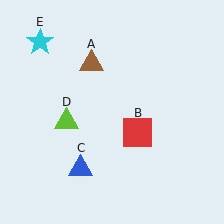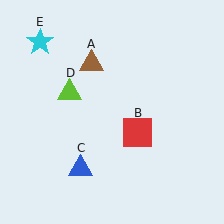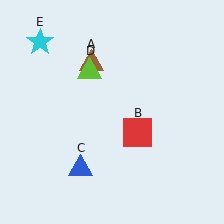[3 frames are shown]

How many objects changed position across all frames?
1 object changed position: lime triangle (object D).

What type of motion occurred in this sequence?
The lime triangle (object D) rotated clockwise around the center of the scene.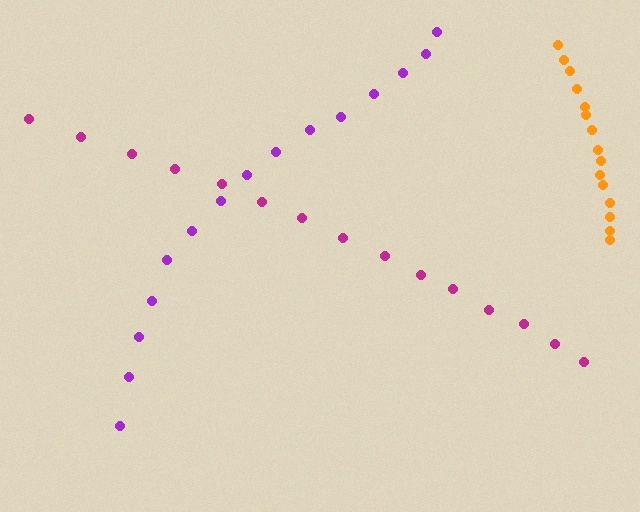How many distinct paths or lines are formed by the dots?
There are 3 distinct paths.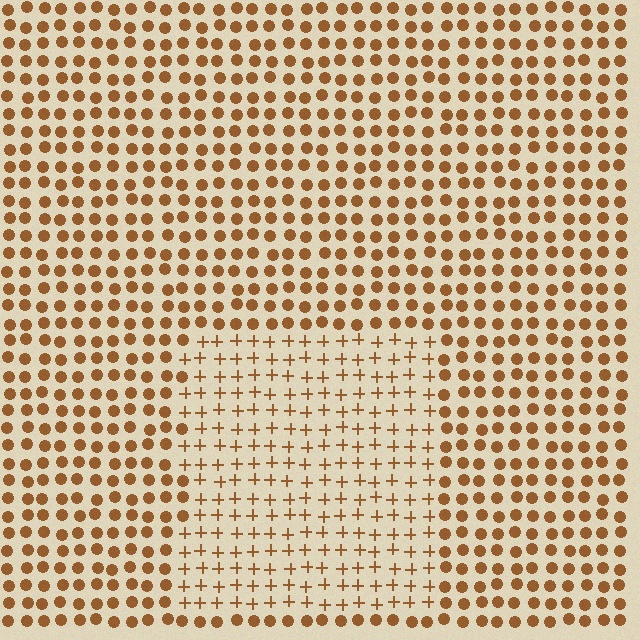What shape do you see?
I see a rectangle.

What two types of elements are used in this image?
The image uses plus signs inside the rectangle region and circles outside it.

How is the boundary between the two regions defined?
The boundary is defined by a change in element shape: plus signs inside vs. circles outside. All elements share the same color and spacing.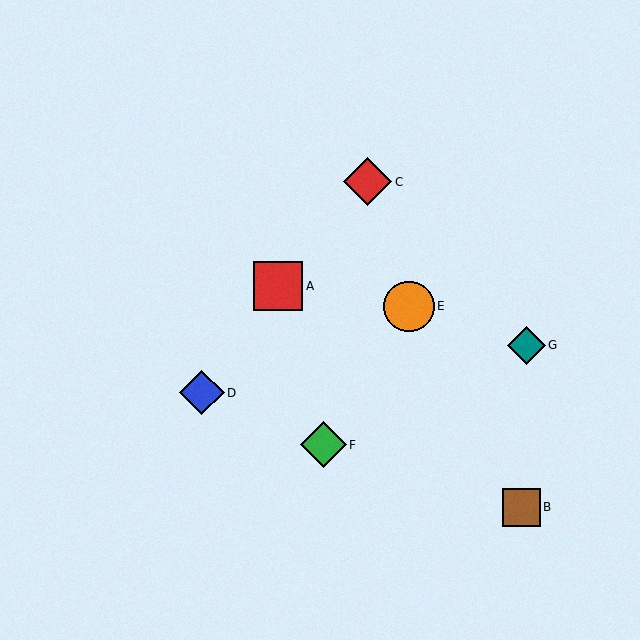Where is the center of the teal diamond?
The center of the teal diamond is at (526, 345).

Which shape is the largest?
The orange circle (labeled E) is the largest.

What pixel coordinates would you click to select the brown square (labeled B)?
Click at (521, 507) to select the brown square B.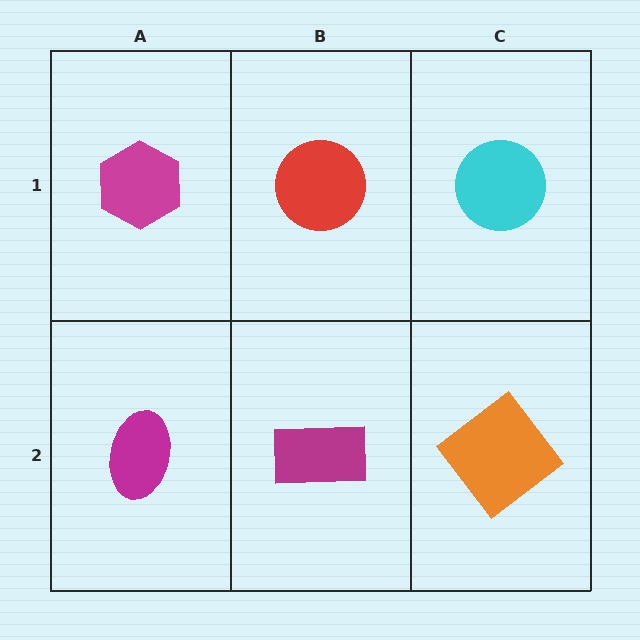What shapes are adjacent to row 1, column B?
A magenta rectangle (row 2, column B), a magenta hexagon (row 1, column A), a cyan circle (row 1, column C).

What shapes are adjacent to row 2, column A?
A magenta hexagon (row 1, column A), a magenta rectangle (row 2, column B).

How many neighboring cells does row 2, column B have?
3.